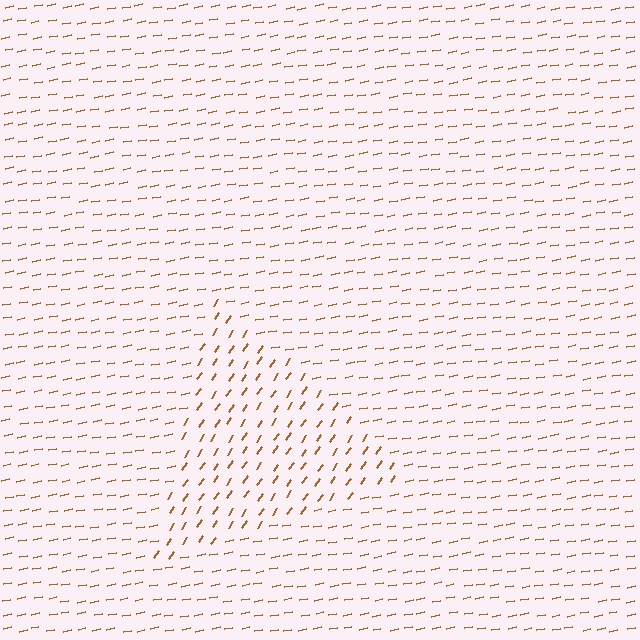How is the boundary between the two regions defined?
The boundary is defined purely by a change in line orientation (approximately 45 degrees difference). All lines are the same color and thickness.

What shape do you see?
I see a triangle.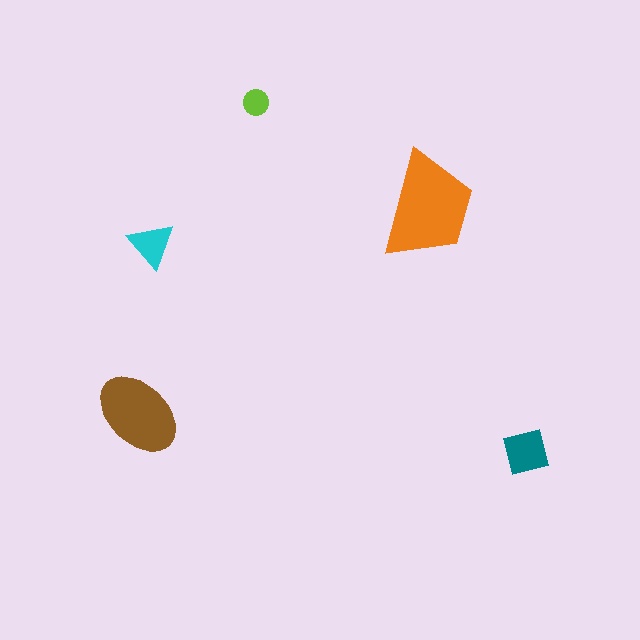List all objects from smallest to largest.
The lime circle, the cyan triangle, the teal square, the brown ellipse, the orange trapezoid.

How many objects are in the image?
There are 5 objects in the image.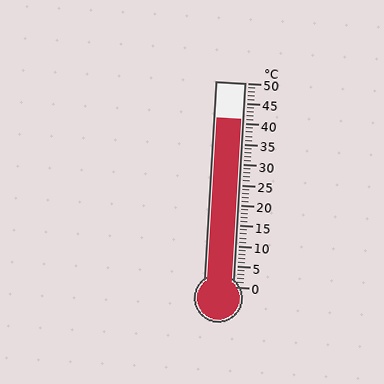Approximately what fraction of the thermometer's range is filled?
The thermometer is filled to approximately 80% of its range.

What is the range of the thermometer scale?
The thermometer scale ranges from 0°C to 50°C.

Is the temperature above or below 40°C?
The temperature is above 40°C.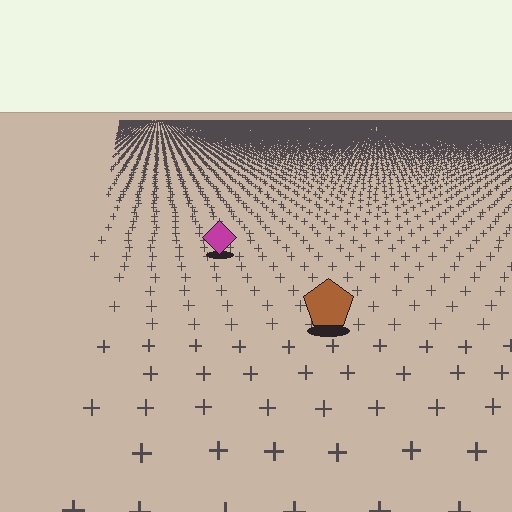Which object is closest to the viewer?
The brown pentagon is closest. The texture marks near it are larger and more spread out.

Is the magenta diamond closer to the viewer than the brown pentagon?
No. The brown pentagon is closer — you can tell from the texture gradient: the ground texture is coarser near it.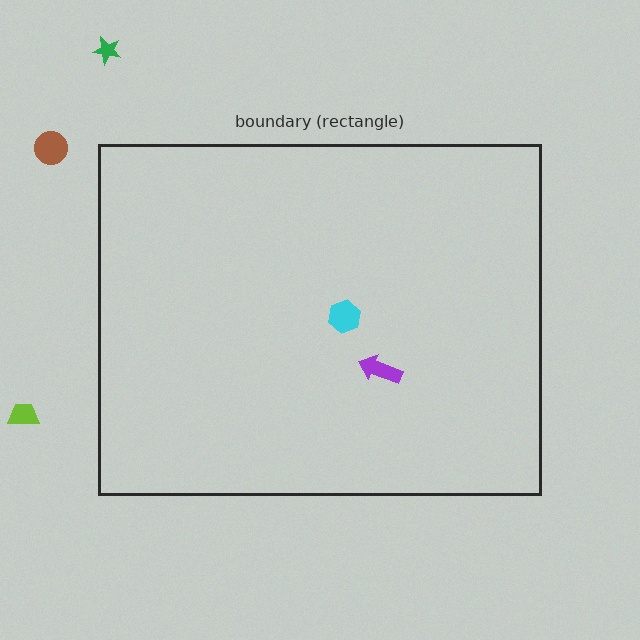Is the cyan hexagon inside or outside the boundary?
Inside.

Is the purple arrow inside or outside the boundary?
Inside.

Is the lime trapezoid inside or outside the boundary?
Outside.